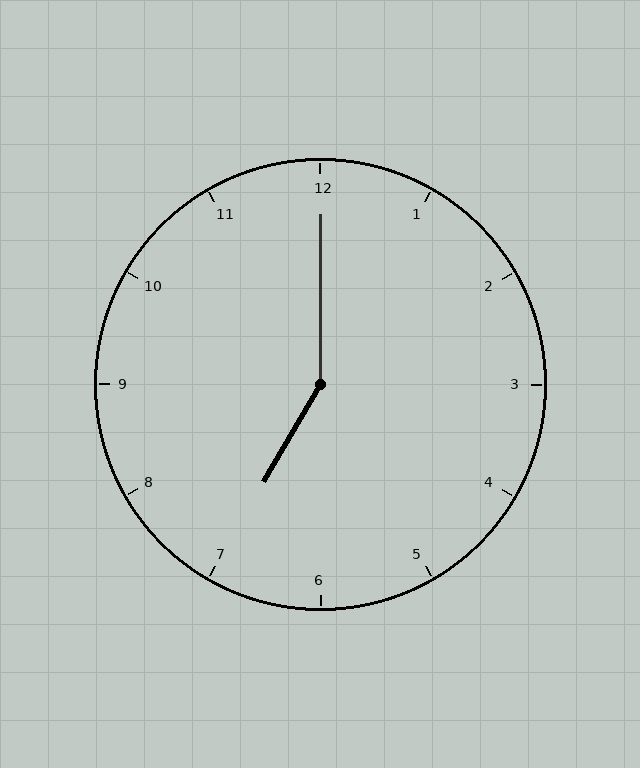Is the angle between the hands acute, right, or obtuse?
It is obtuse.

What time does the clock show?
7:00.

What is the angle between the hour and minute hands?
Approximately 150 degrees.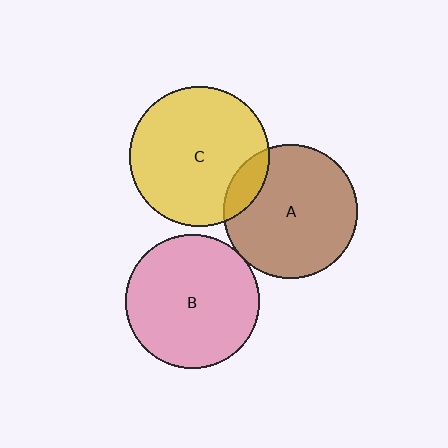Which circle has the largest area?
Circle C (yellow).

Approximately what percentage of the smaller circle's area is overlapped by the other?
Approximately 5%.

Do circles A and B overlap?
Yes.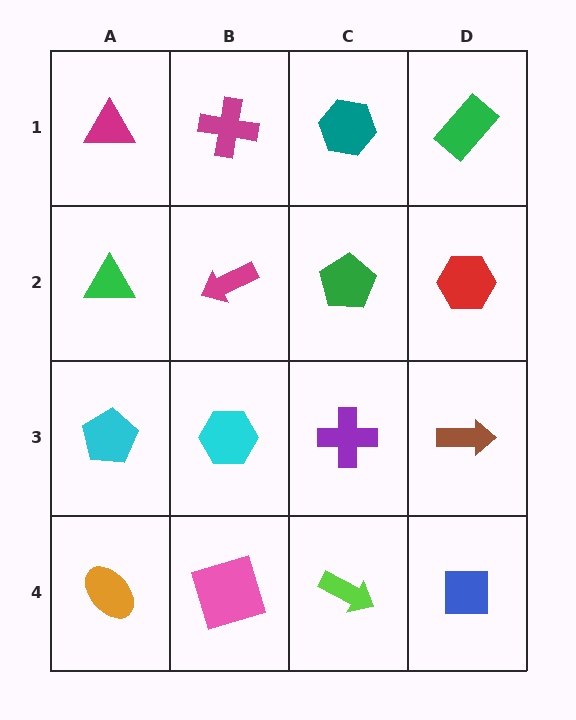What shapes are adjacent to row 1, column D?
A red hexagon (row 2, column D), a teal hexagon (row 1, column C).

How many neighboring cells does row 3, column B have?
4.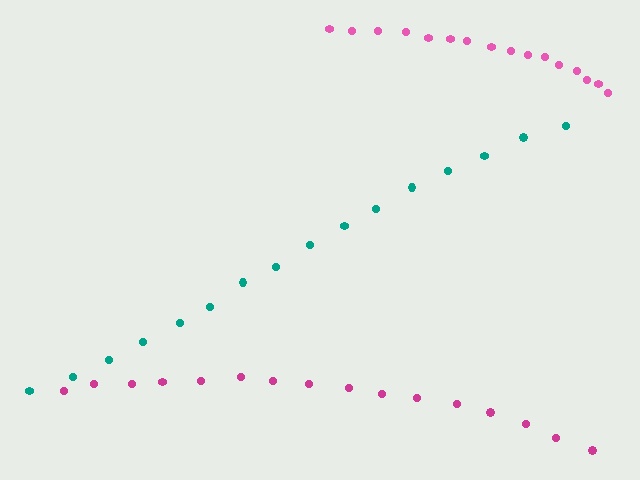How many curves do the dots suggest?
There are 3 distinct paths.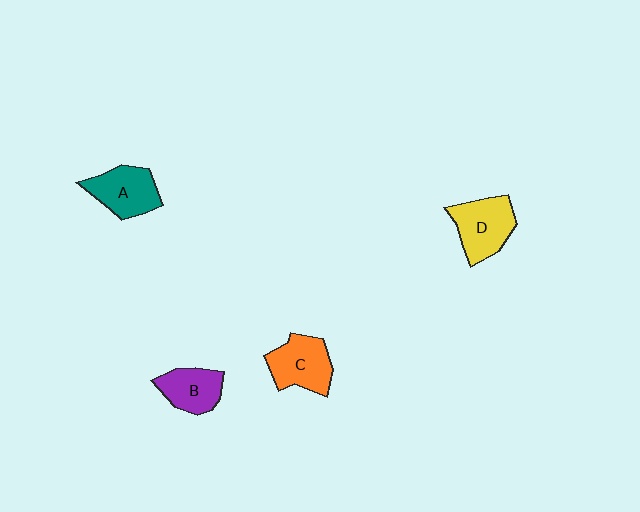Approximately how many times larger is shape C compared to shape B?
Approximately 1.2 times.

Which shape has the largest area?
Shape D (yellow).